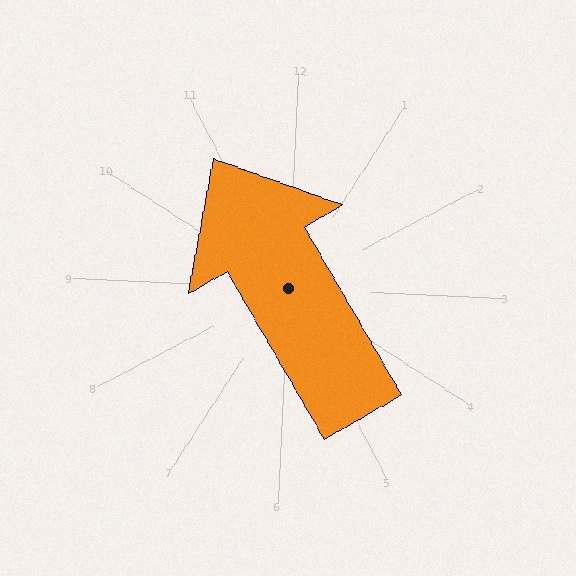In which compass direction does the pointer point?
Northwest.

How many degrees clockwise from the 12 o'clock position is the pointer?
Approximately 327 degrees.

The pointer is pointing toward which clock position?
Roughly 11 o'clock.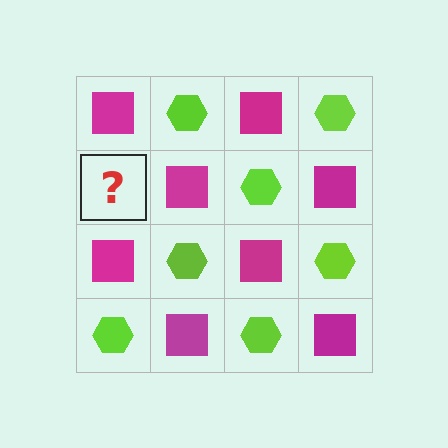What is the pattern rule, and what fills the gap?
The rule is that it alternates magenta square and lime hexagon in a checkerboard pattern. The gap should be filled with a lime hexagon.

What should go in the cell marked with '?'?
The missing cell should contain a lime hexagon.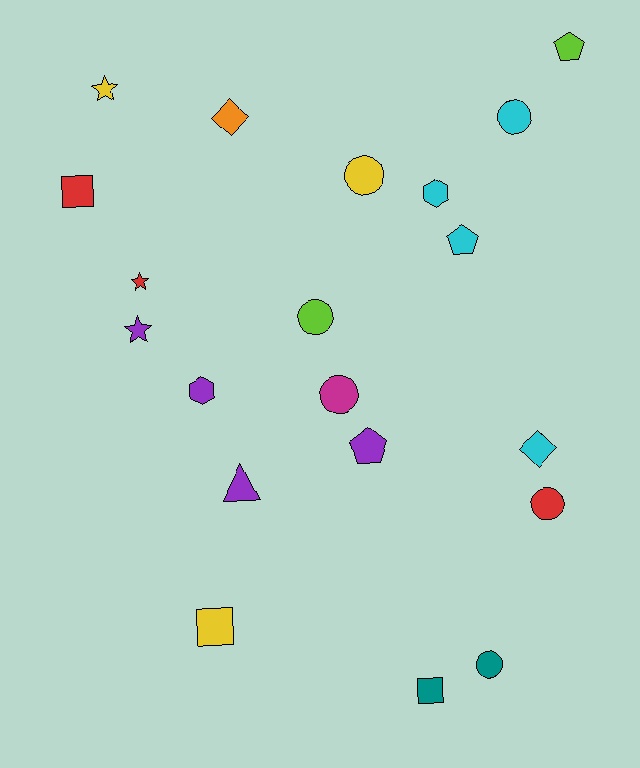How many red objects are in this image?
There are 3 red objects.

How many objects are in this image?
There are 20 objects.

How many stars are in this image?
There are 3 stars.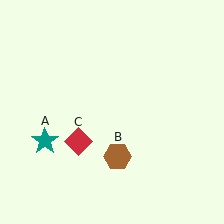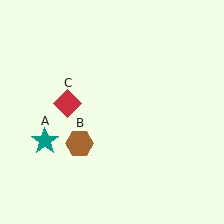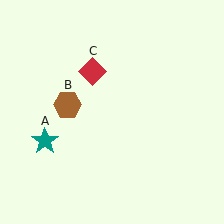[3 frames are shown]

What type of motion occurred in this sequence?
The brown hexagon (object B), red diamond (object C) rotated clockwise around the center of the scene.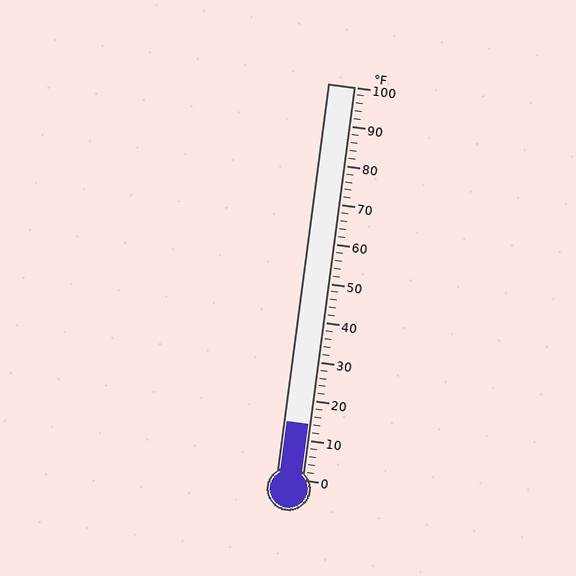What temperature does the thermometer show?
The thermometer shows approximately 14°F.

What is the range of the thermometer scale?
The thermometer scale ranges from 0°F to 100°F.